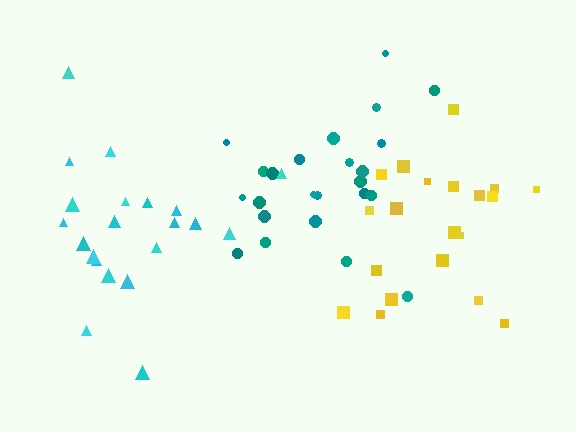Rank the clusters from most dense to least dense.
teal, yellow, cyan.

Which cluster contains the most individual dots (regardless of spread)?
Teal (26).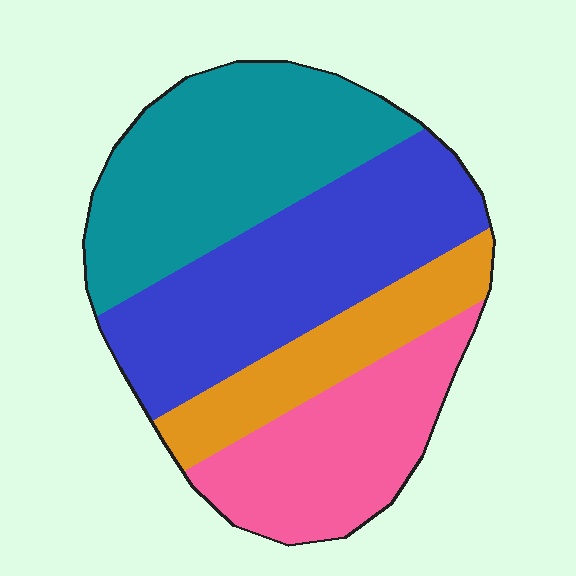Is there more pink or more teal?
Teal.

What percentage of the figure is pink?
Pink takes up about one fifth (1/5) of the figure.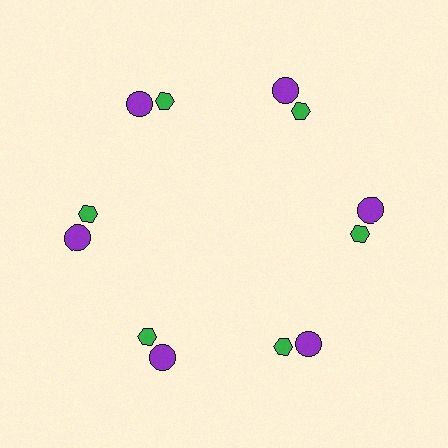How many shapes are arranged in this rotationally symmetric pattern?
There are 12 shapes, arranged in 6 groups of 2.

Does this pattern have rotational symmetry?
Yes, this pattern has 6-fold rotational symmetry. It looks the same after rotating 60 degrees around the center.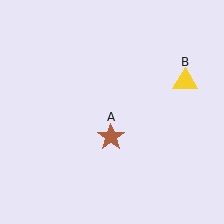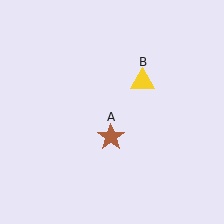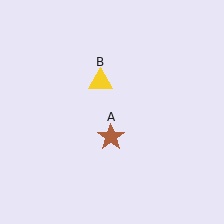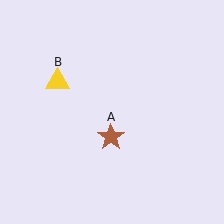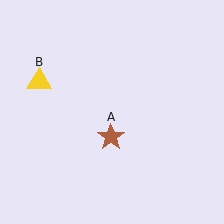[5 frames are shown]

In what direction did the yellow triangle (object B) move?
The yellow triangle (object B) moved left.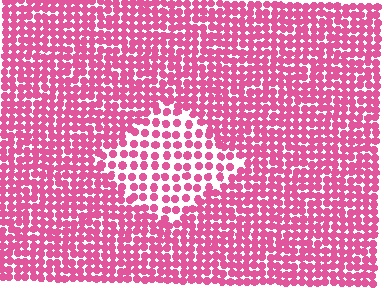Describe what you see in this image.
The image contains small pink elements arranged at two different densities. A diamond-shaped region is visible where the elements are less densely packed than the surrounding area.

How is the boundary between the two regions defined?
The boundary is defined by a change in element density (approximately 1.8x ratio). All elements are the same color, size, and shape.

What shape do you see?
I see a diamond.